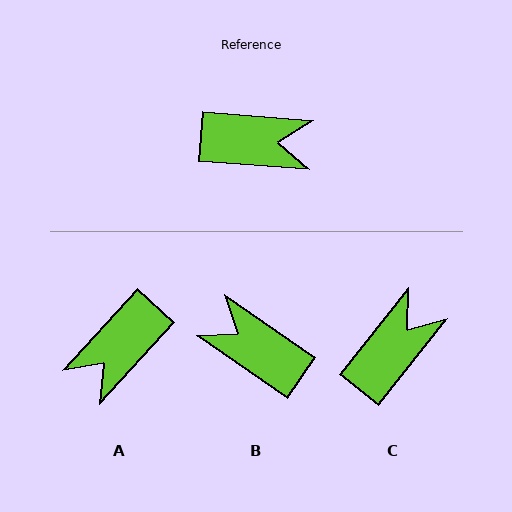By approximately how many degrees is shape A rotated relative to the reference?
Approximately 128 degrees clockwise.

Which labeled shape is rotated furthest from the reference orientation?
B, about 150 degrees away.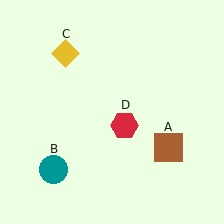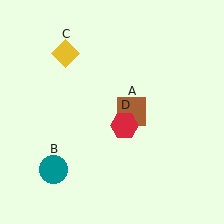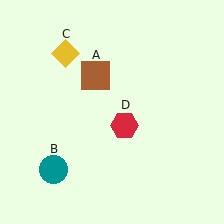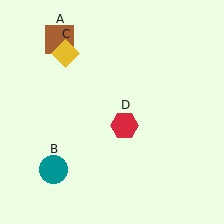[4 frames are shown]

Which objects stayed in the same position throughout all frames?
Teal circle (object B) and yellow diamond (object C) and red hexagon (object D) remained stationary.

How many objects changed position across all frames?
1 object changed position: brown square (object A).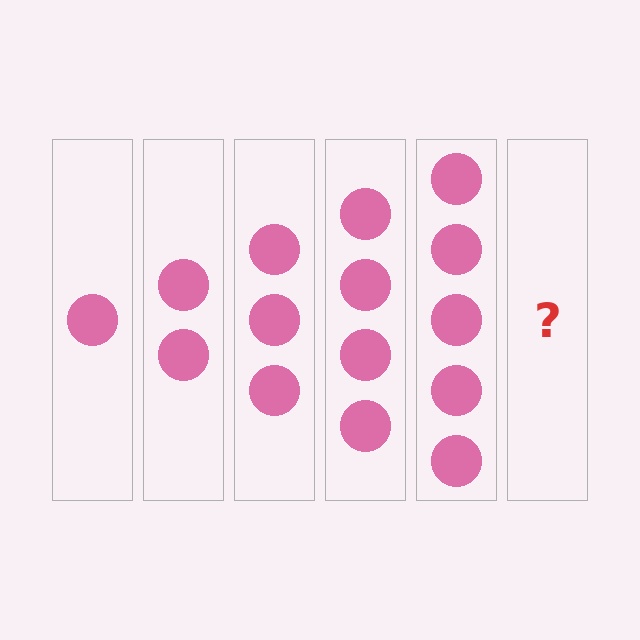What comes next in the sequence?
The next element should be 6 circles.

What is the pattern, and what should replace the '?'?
The pattern is that each step adds one more circle. The '?' should be 6 circles.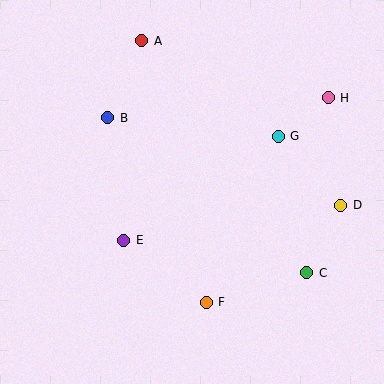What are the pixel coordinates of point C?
Point C is at (307, 273).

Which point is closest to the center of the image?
Point E at (124, 240) is closest to the center.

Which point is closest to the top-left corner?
Point A is closest to the top-left corner.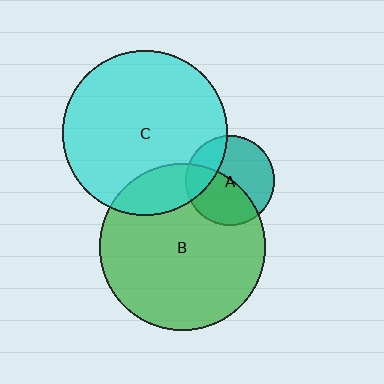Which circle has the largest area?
Circle B (green).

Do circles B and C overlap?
Yes.